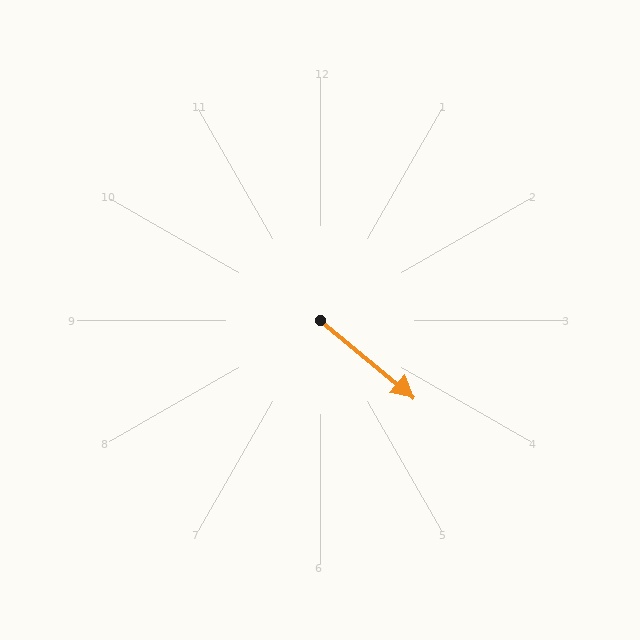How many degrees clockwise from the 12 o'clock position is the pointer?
Approximately 130 degrees.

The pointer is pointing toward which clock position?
Roughly 4 o'clock.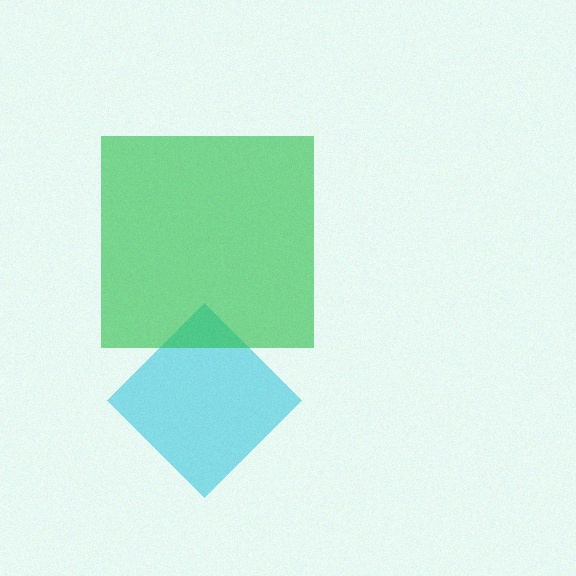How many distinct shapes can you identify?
There are 2 distinct shapes: a cyan diamond, a green square.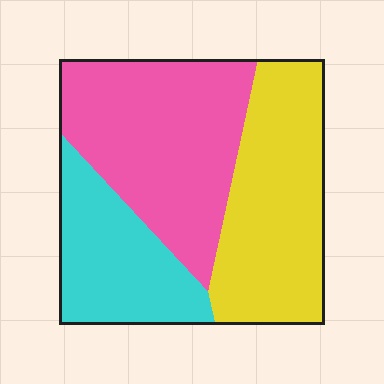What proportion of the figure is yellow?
Yellow covers about 35% of the figure.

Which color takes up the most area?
Pink, at roughly 40%.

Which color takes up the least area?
Cyan, at roughly 25%.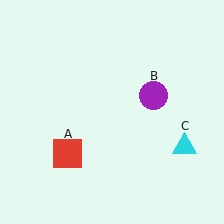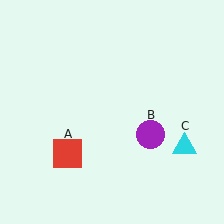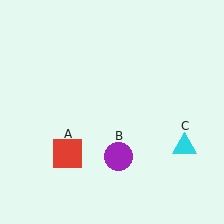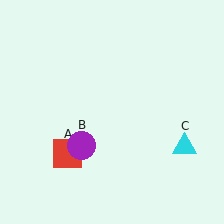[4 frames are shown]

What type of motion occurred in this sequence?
The purple circle (object B) rotated clockwise around the center of the scene.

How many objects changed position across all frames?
1 object changed position: purple circle (object B).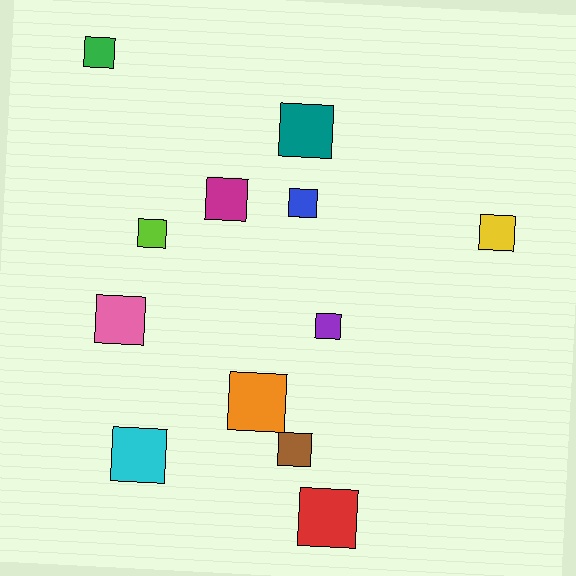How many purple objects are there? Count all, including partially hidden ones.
There is 1 purple object.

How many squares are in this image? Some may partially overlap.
There are 12 squares.